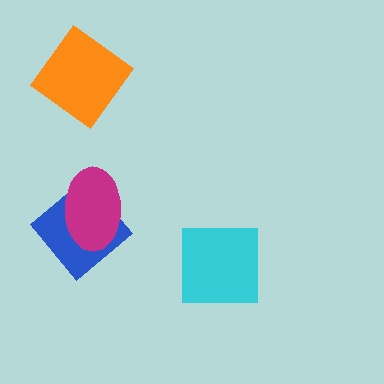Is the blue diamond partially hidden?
Yes, it is partially covered by another shape.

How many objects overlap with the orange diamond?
0 objects overlap with the orange diamond.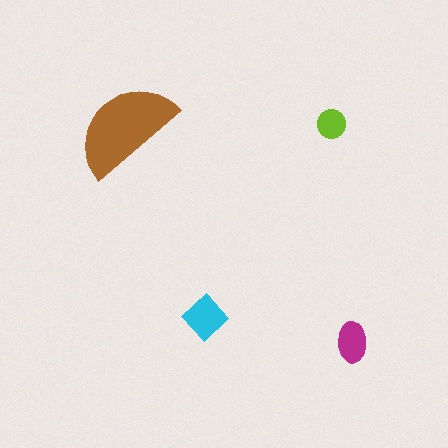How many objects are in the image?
There are 4 objects in the image.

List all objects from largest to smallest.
The brown semicircle, the cyan diamond, the magenta ellipse, the lime circle.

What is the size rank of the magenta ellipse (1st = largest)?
3rd.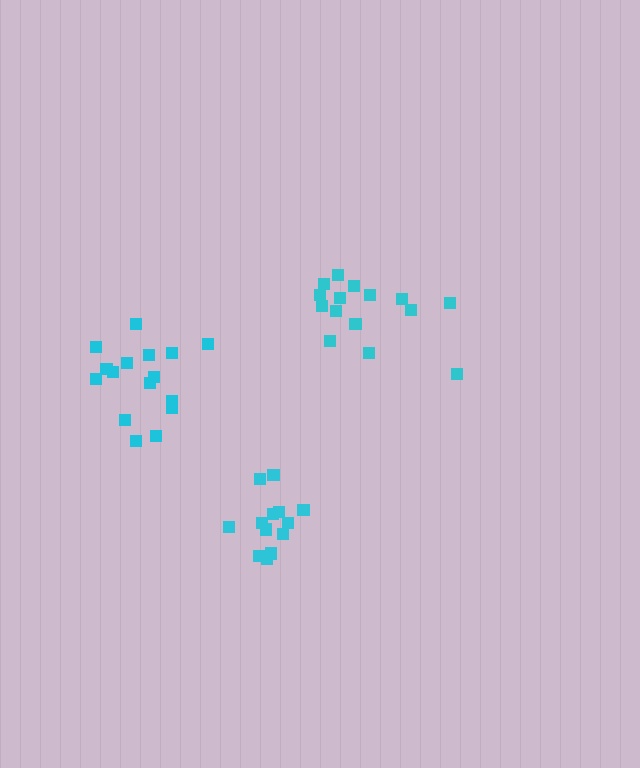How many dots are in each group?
Group 1: 15 dots, Group 2: 16 dots, Group 3: 13 dots (44 total).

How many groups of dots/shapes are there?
There are 3 groups.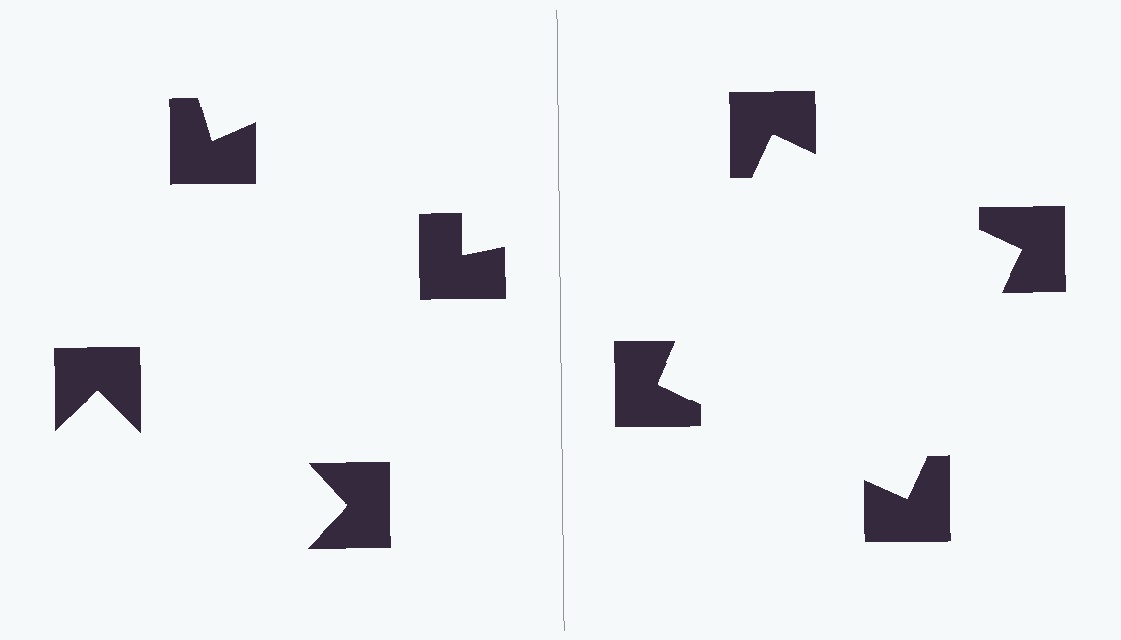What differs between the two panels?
The notched squares are positioned identically on both sides; only the wedge orientations differ. On the right they align to a square; on the left they are misaligned.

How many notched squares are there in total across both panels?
8 — 4 on each side.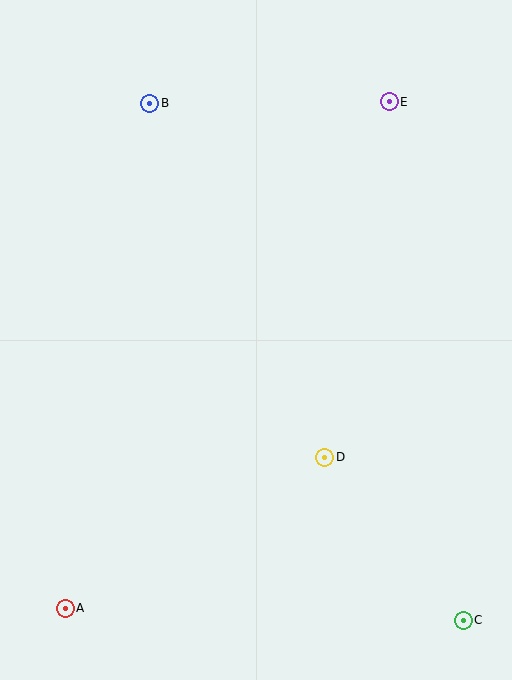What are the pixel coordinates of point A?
Point A is at (65, 608).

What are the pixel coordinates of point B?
Point B is at (150, 103).